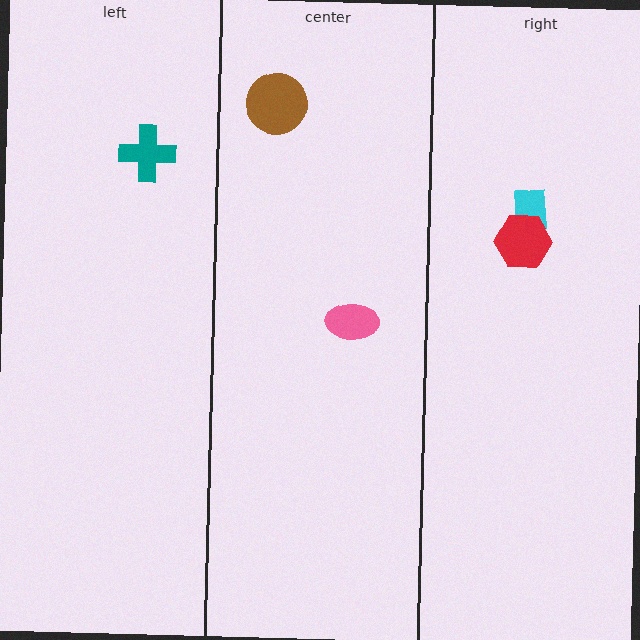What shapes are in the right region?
The cyan rectangle, the red hexagon.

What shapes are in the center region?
The pink ellipse, the brown circle.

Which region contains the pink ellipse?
The center region.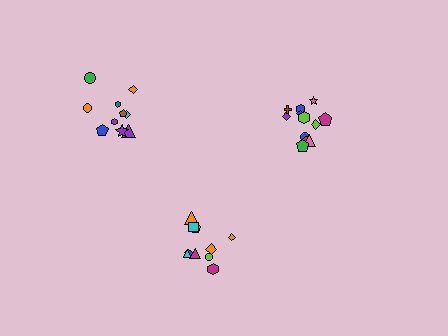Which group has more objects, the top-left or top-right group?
The top-right group.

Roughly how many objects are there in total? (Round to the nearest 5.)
Roughly 30 objects in total.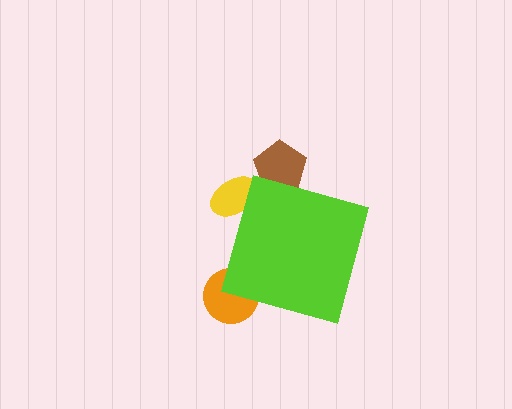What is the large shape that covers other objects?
A lime diamond.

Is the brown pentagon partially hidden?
Yes, the brown pentagon is partially hidden behind the lime diamond.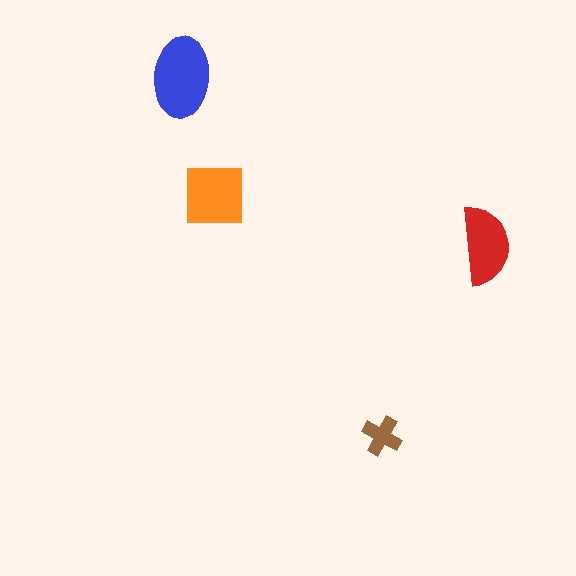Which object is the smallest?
The brown cross.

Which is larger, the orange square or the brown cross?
The orange square.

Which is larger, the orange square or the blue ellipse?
The blue ellipse.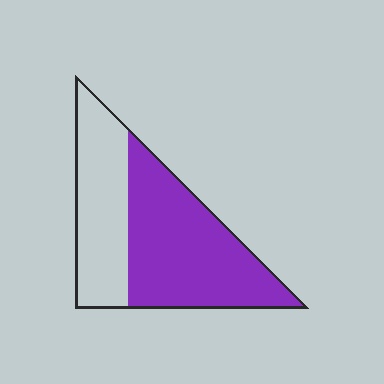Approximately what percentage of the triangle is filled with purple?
Approximately 60%.